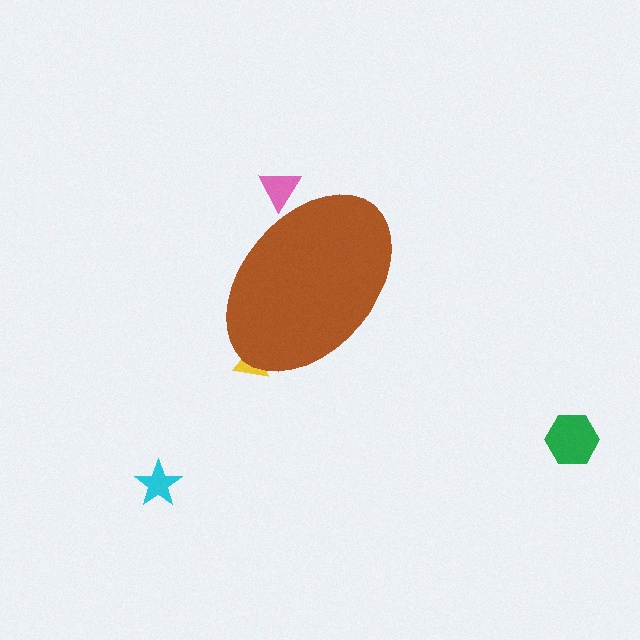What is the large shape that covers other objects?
A brown ellipse.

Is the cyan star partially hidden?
No, the cyan star is fully visible.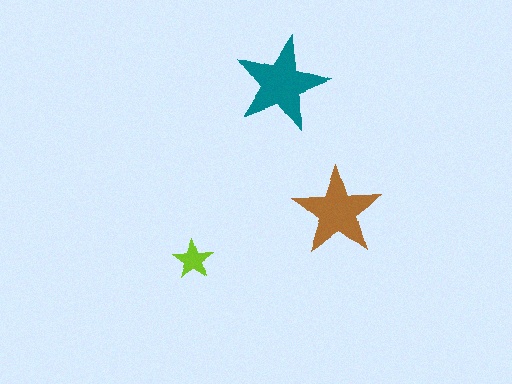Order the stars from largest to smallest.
the teal one, the brown one, the lime one.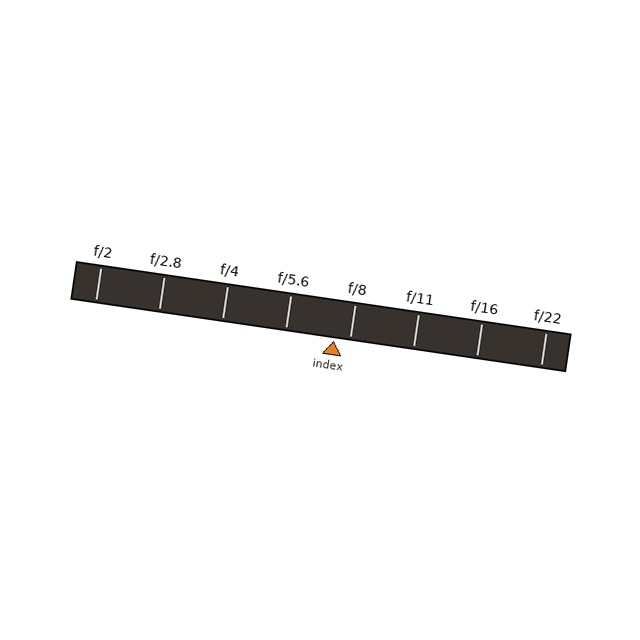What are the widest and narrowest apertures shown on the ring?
The widest aperture shown is f/2 and the narrowest is f/22.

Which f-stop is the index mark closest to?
The index mark is closest to f/8.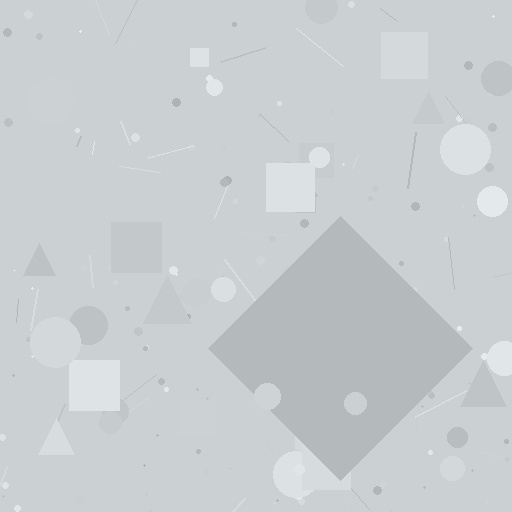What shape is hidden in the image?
A diamond is hidden in the image.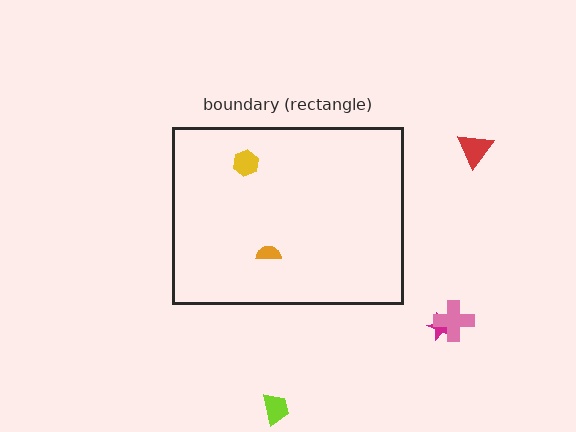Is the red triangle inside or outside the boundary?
Outside.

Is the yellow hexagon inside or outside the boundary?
Inside.